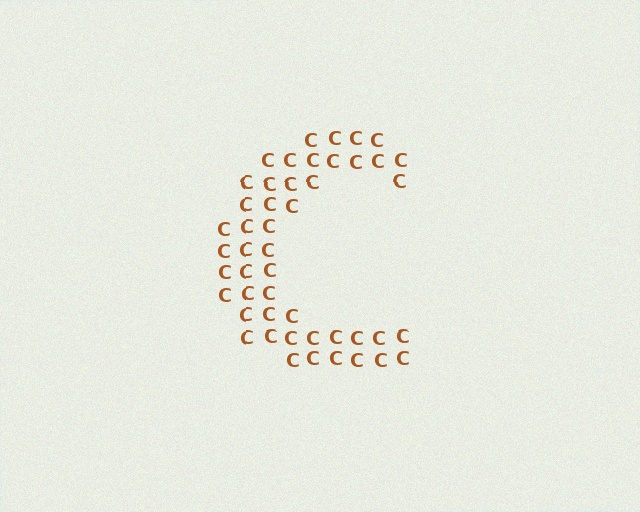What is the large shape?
The large shape is the letter C.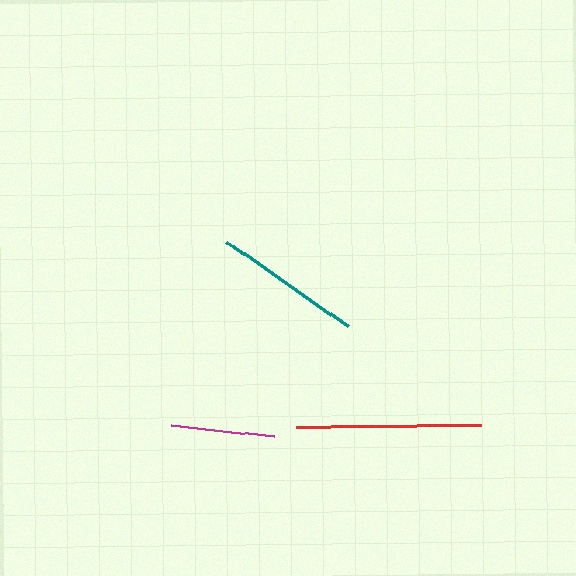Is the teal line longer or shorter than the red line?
The red line is longer than the teal line.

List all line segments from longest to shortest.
From longest to shortest: red, teal, magenta.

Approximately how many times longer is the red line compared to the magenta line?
The red line is approximately 1.8 times the length of the magenta line.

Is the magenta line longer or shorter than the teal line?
The teal line is longer than the magenta line.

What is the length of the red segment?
The red segment is approximately 185 pixels long.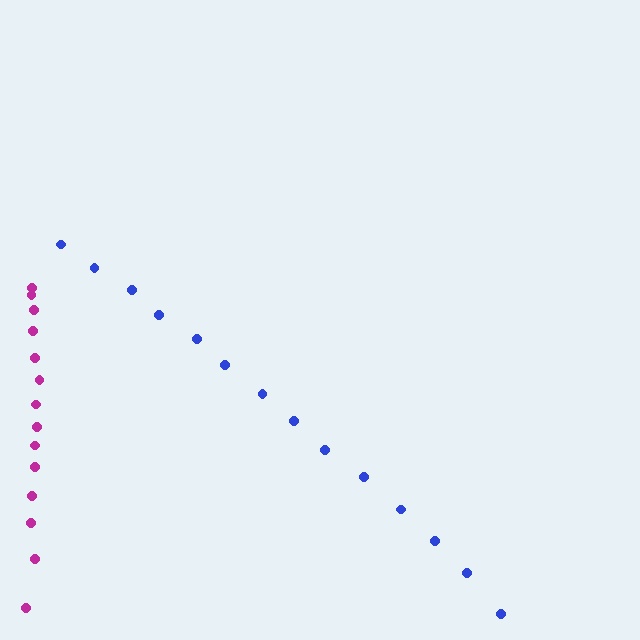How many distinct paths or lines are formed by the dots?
There are 2 distinct paths.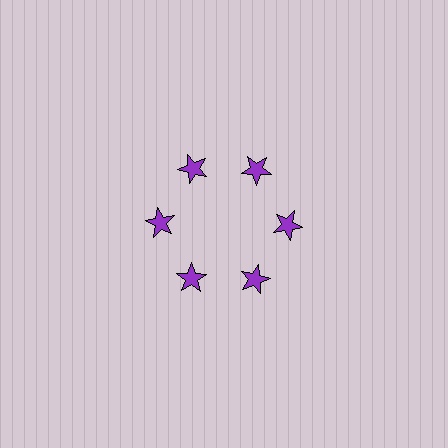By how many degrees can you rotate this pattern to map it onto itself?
The pattern maps onto itself every 60 degrees of rotation.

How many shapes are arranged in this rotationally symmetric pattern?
There are 6 shapes, arranged in 6 groups of 1.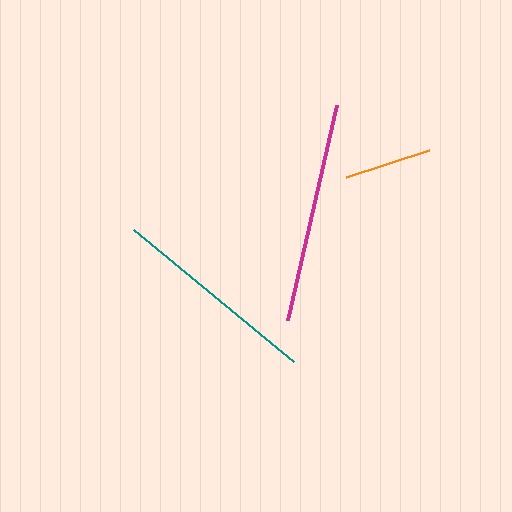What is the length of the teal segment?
The teal segment is approximately 207 pixels long.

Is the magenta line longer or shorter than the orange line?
The magenta line is longer than the orange line.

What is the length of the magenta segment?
The magenta segment is approximately 221 pixels long.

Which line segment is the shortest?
The orange line is the shortest at approximately 87 pixels.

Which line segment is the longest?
The magenta line is the longest at approximately 221 pixels.